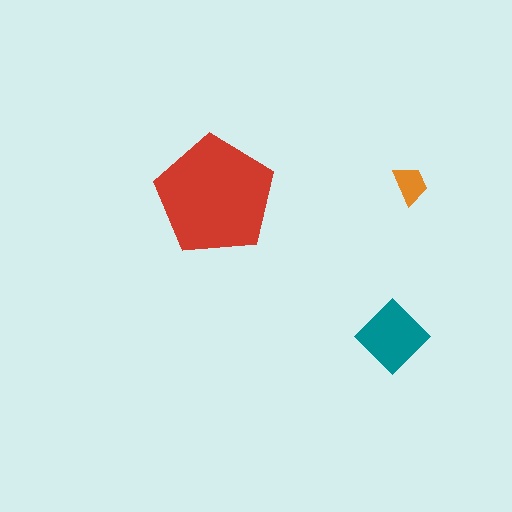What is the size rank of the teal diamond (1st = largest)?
2nd.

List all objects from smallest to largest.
The orange trapezoid, the teal diamond, the red pentagon.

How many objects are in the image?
There are 3 objects in the image.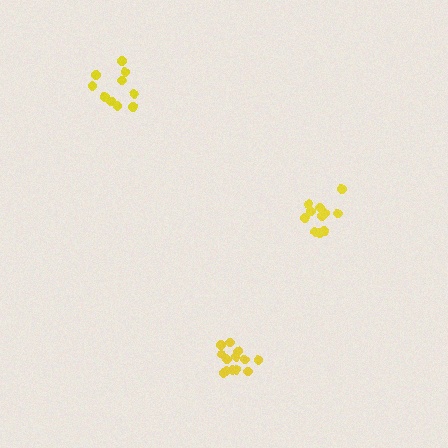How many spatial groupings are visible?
There are 3 spatial groupings.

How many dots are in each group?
Group 1: 10 dots, Group 2: 12 dots, Group 3: 13 dots (35 total).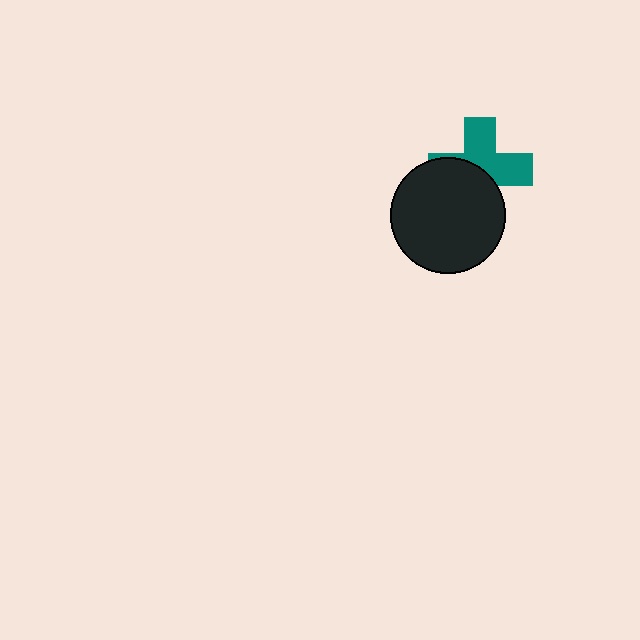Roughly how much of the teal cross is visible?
About half of it is visible (roughly 52%).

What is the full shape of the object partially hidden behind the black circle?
The partially hidden object is a teal cross.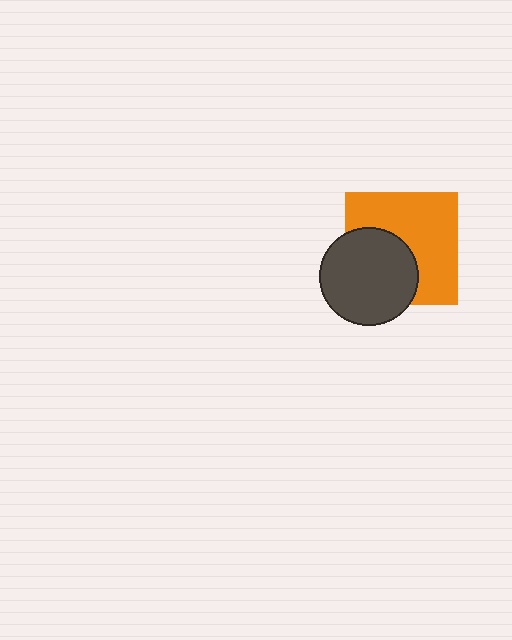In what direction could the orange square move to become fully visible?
The orange square could move toward the upper-right. That would shift it out from behind the dark gray circle entirely.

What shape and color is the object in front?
The object in front is a dark gray circle.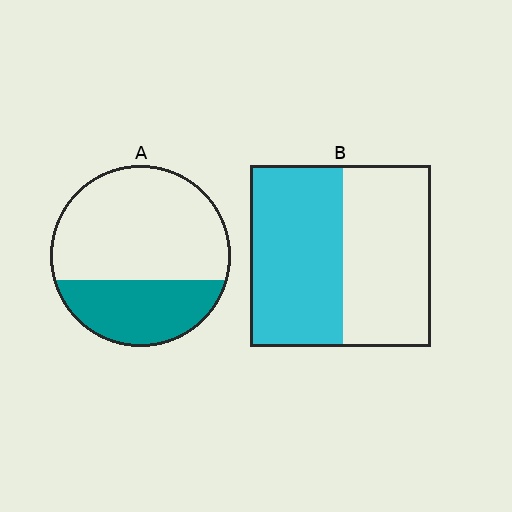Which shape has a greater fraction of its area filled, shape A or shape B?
Shape B.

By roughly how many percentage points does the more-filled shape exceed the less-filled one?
By roughly 20 percentage points (B over A).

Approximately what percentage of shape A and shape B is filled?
A is approximately 35% and B is approximately 50%.